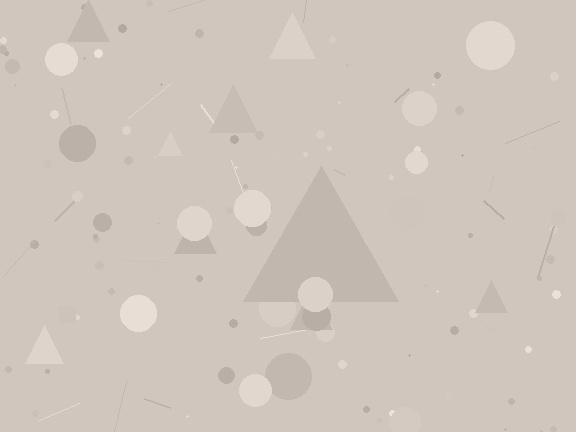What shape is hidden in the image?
A triangle is hidden in the image.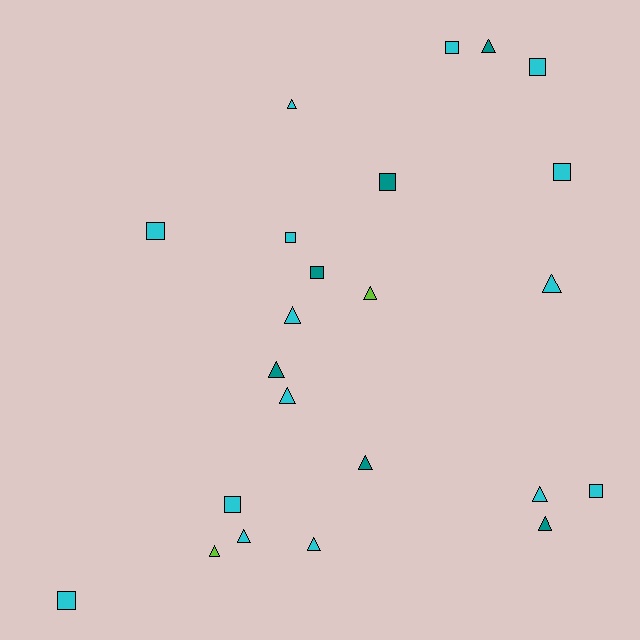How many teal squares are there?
There are 2 teal squares.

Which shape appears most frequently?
Triangle, with 13 objects.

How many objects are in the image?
There are 23 objects.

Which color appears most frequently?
Cyan, with 15 objects.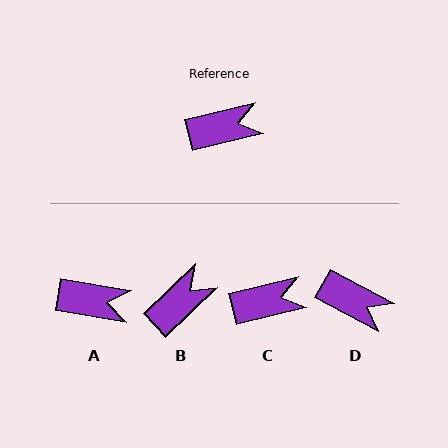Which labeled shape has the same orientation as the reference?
C.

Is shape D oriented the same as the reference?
No, it is off by about 42 degrees.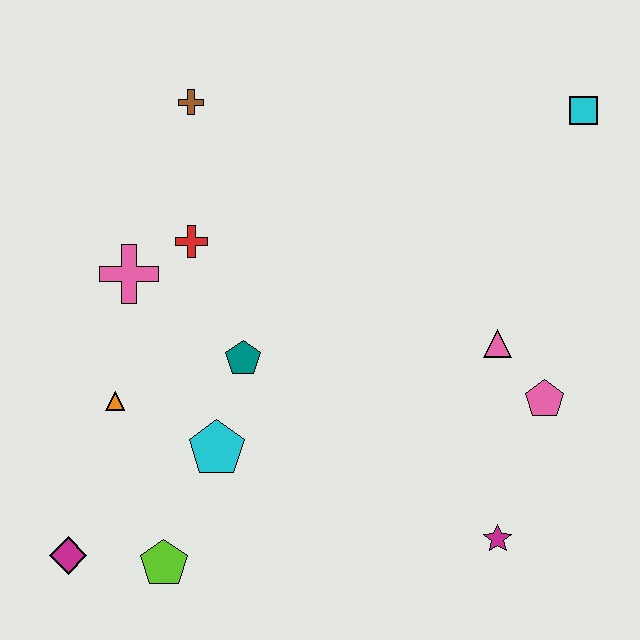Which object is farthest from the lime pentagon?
The cyan square is farthest from the lime pentagon.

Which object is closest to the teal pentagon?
The cyan pentagon is closest to the teal pentagon.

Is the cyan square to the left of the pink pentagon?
No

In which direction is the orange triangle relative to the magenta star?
The orange triangle is to the left of the magenta star.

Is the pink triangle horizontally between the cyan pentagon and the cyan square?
Yes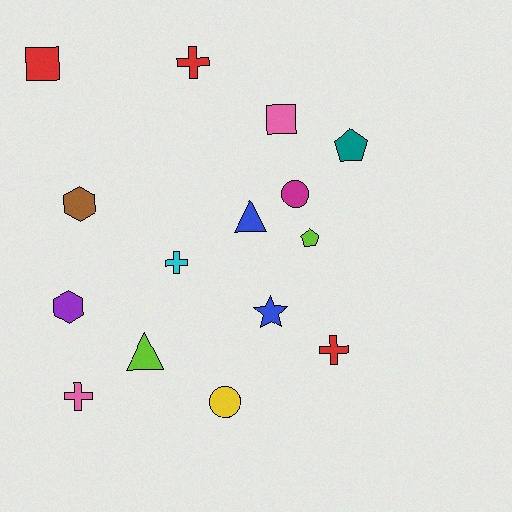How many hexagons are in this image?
There are 2 hexagons.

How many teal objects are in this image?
There is 1 teal object.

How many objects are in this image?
There are 15 objects.